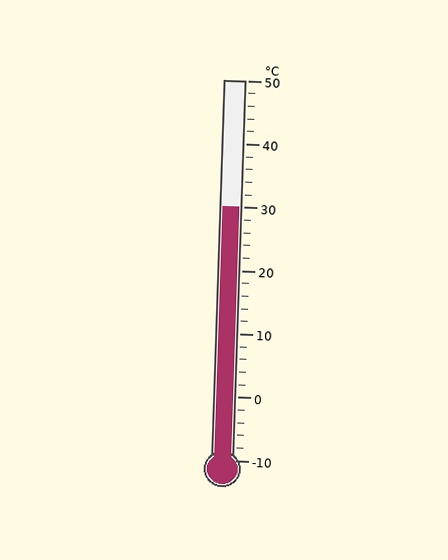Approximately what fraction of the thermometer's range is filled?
The thermometer is filled to approximately 65% of its range.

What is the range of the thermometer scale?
The thermometer scale ranges from -10°C to 50°C.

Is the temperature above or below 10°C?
The temperature is above 10°C.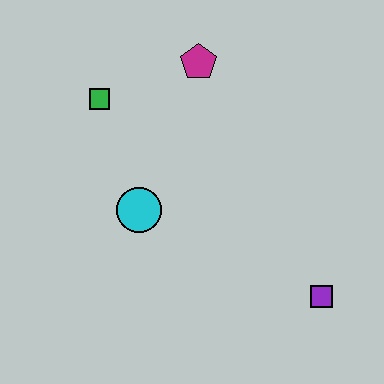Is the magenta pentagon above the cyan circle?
Yes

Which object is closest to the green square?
The magenta pentagon is closest to the green square.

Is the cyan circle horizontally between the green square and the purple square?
Yes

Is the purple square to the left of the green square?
No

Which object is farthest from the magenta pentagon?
The purple square is farthest from the magenta pentagon.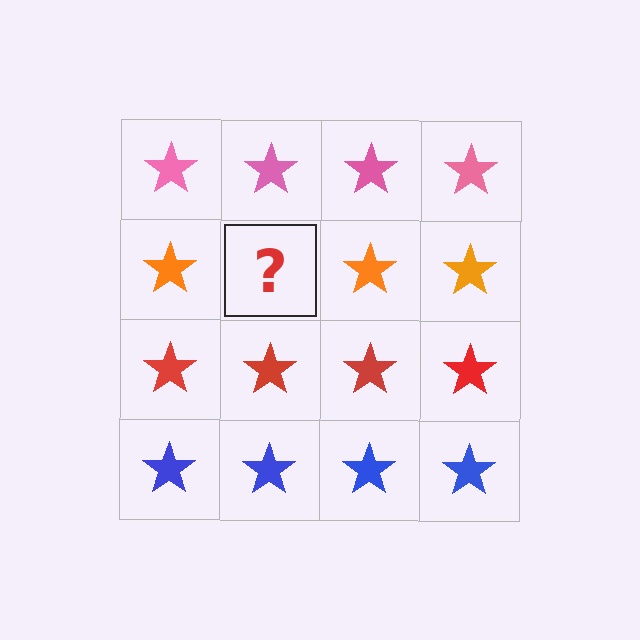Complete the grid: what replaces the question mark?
The question mark should be replaced with an orange star.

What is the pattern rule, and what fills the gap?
The rule is that each row has a consistent color. The gap should be filled with an orange star.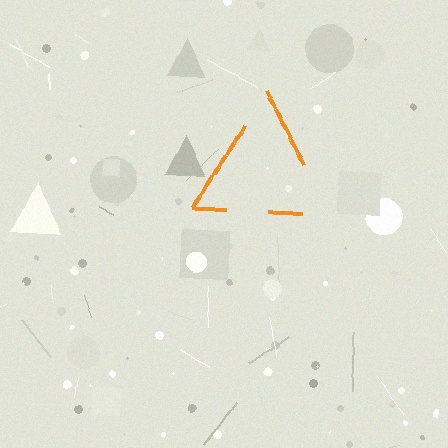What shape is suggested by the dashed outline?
The dashed outline suggests a triangle.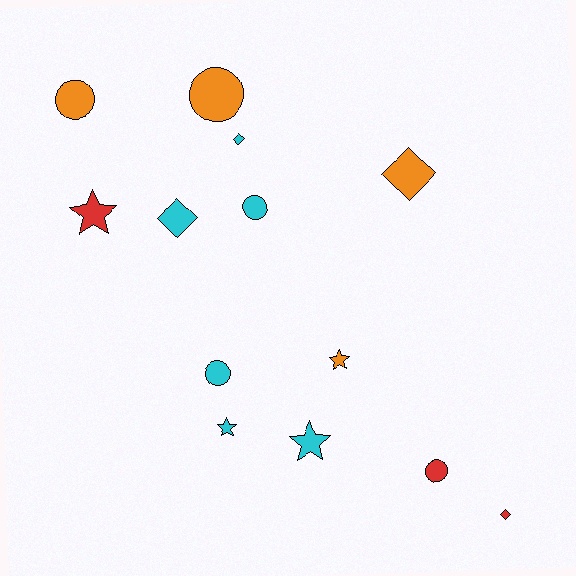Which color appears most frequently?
Cyan, with 6 objects.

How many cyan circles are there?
There are 2 cyan circles.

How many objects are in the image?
There are 13 objects.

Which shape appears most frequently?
Circle, with 5 objects.